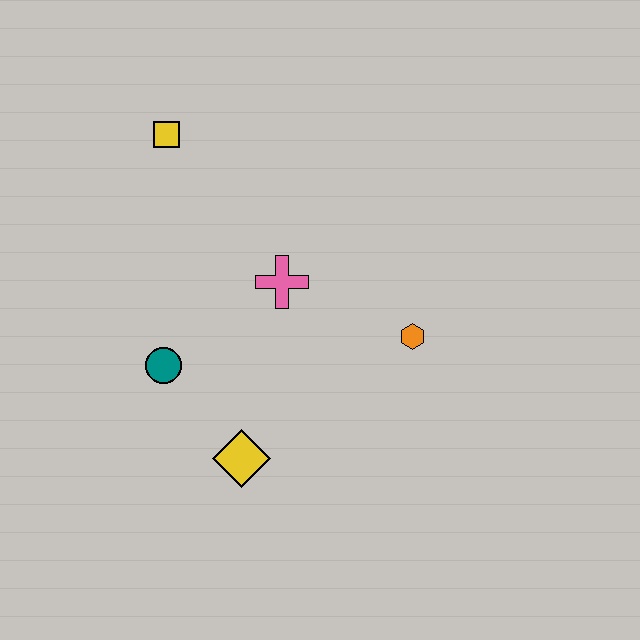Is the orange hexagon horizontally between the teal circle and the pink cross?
No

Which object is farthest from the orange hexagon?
The yellow square is farthest from the orange hexagon.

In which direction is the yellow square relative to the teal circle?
The yellow square is above the teal circle.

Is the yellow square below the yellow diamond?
No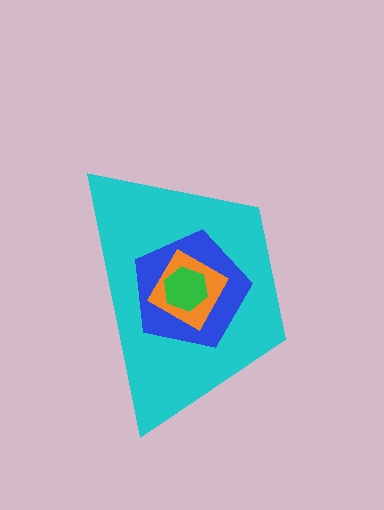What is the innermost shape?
The green hexagon.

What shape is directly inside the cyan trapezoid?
The blue pentagon.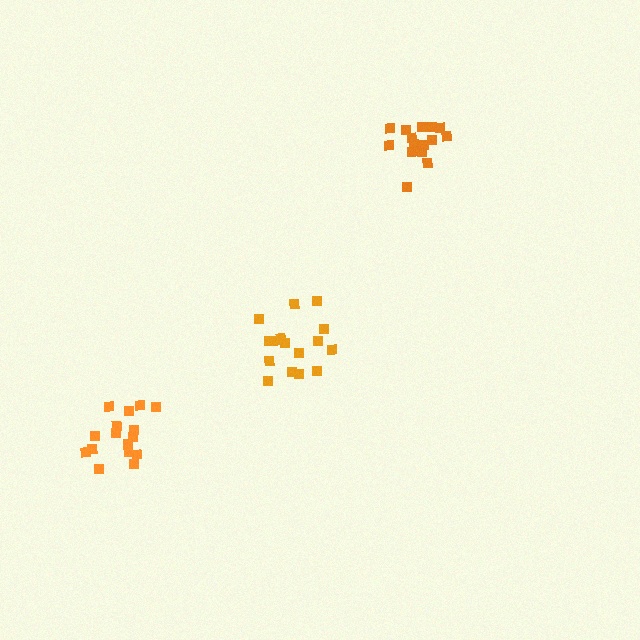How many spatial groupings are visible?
There are 3 spatial groupings.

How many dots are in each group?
Group 1: 16 dots, Group 2: 16 dots, Group 3: 16 dots (48 total).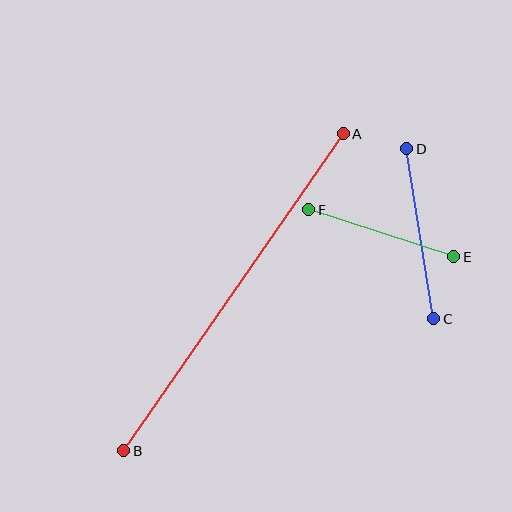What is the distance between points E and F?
The distance is approximately 152 pixels.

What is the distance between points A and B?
The distance is approximately 385 pixels.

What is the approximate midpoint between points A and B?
The midpoint is at approximately (234, 292) pixels.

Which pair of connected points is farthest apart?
Points A and B are farthest apart.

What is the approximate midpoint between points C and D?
The midpoint is at approximately (420, 234) pixels.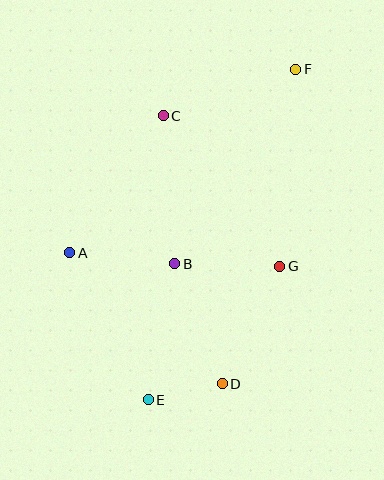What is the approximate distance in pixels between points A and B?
The distance between A and B is approximately 106 pixels.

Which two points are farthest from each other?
Points E and F are farthest from each other.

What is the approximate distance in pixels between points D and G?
The distance between D and G is approximately 131 pixels.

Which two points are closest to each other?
Points D and E are closest to each other.